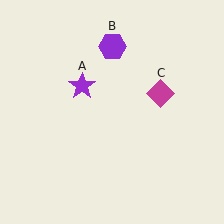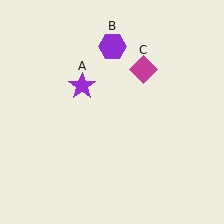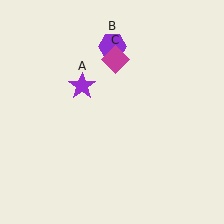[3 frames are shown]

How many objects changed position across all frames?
1 object changed position: magenta diamond (object C).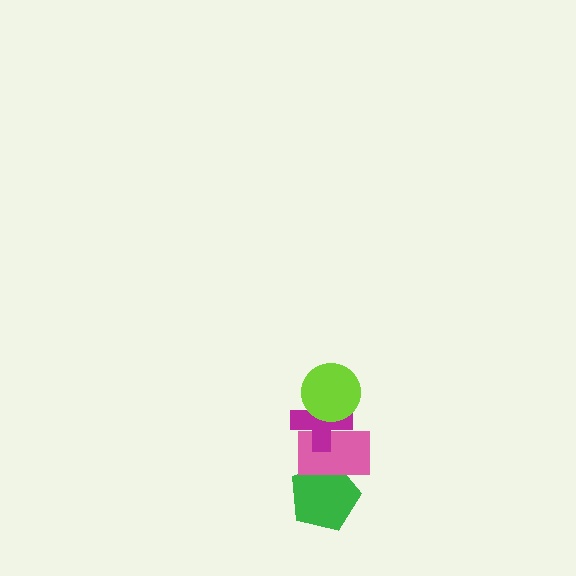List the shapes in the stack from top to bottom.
From top to bottom: the lime circle, the magenta cross, the pink rectangle, the green pentagon.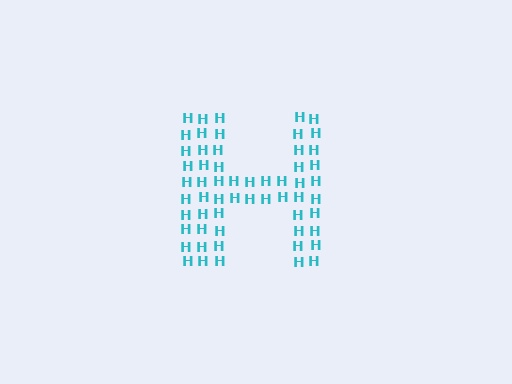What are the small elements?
The small elements are letter H's.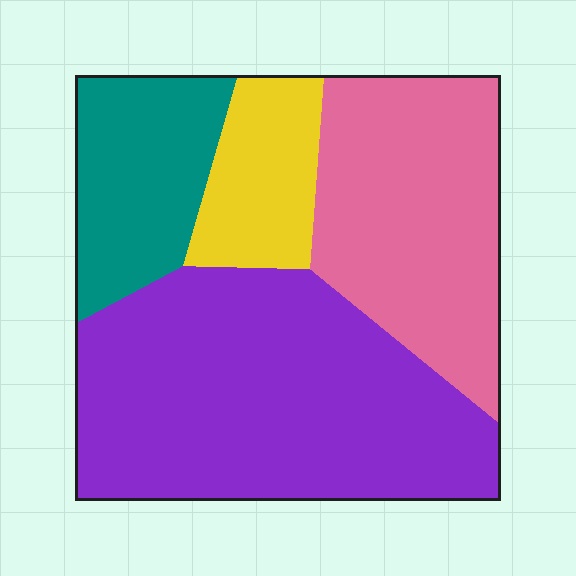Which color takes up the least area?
Yellow, at roughly 10%.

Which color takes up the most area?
Purple, at roughly 45%.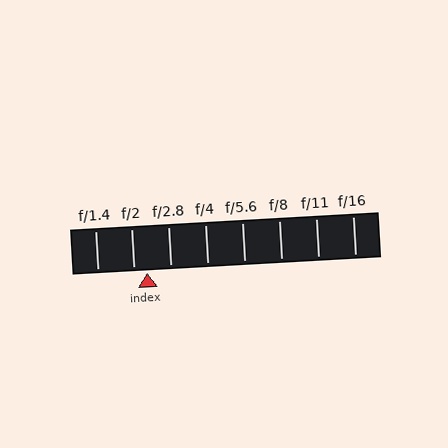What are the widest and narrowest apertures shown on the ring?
The widest aperture shown is f/1.4 and the narrowest is f/16.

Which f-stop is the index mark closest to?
The index mark is closest to f/2.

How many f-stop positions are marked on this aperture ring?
There are 8 f-stop positions marked.